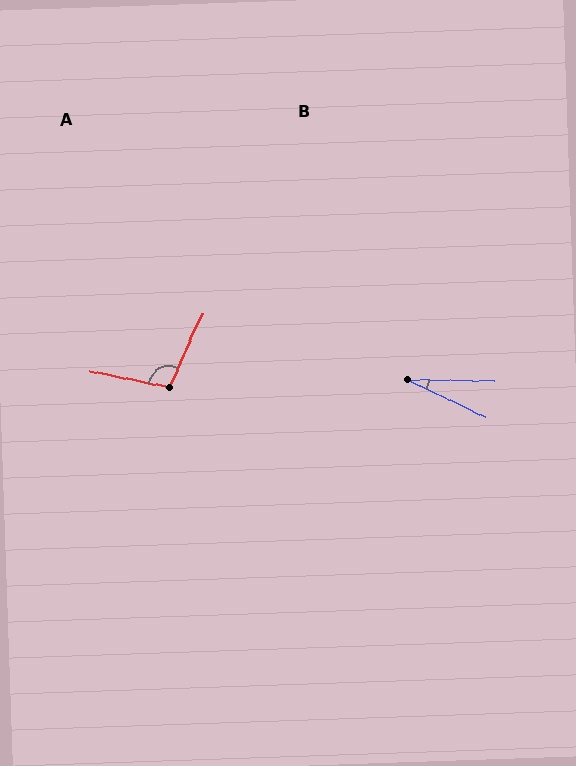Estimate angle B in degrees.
Approximately 25 degrees.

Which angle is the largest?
A, at approximately 103 degrees.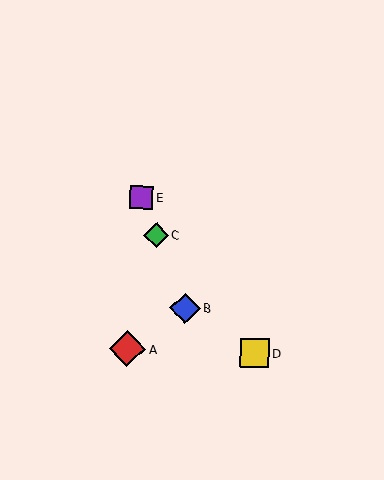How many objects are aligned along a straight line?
3 objects (B, C, E) are aligned along a straight line.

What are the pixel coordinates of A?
Object A is at (127, 349).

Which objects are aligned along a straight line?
Objects B, C, E are aligned along a straight line.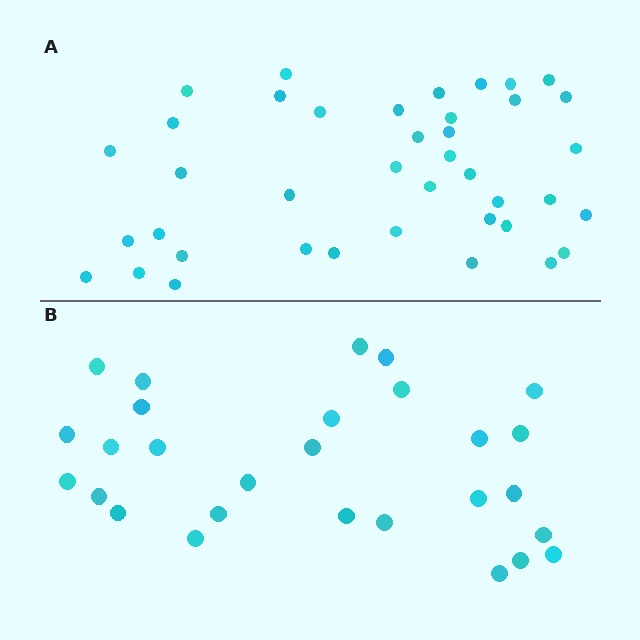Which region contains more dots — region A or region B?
Region A (the top region) has more dots.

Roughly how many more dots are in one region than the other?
Region A has roughly 12 or so more dots than region B.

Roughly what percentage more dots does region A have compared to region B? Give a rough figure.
About 45% more.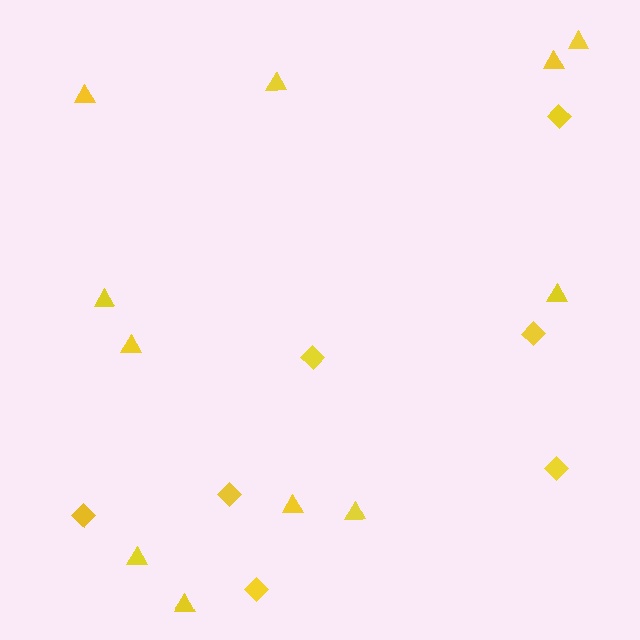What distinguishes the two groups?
There are 2 groups: one group of triangles (11) and one group of diamonds (7).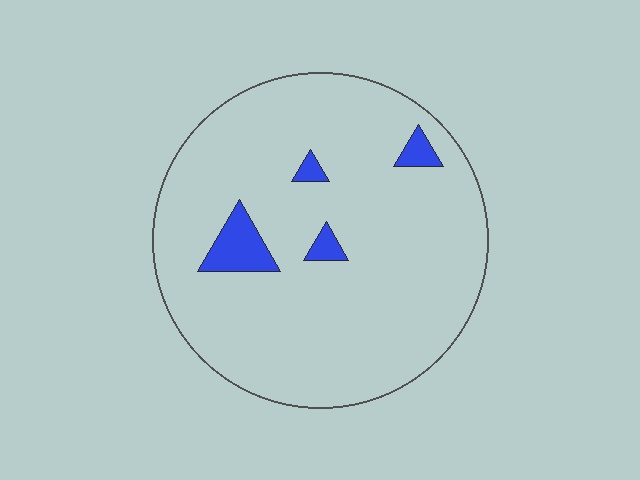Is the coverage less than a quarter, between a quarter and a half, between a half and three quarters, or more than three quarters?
Less than a quarter.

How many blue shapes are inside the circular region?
4.